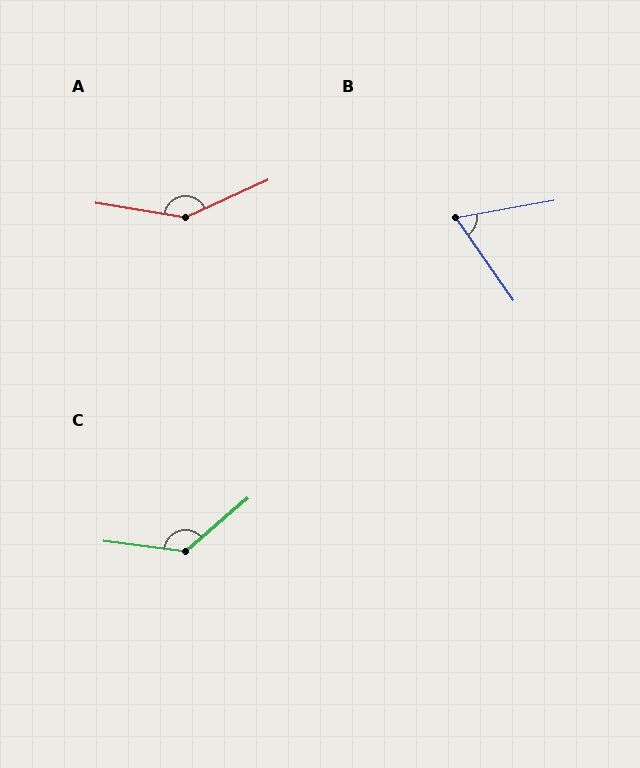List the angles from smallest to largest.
B (65°), C (132°), A (146°).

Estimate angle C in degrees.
Approximately 132 degrees.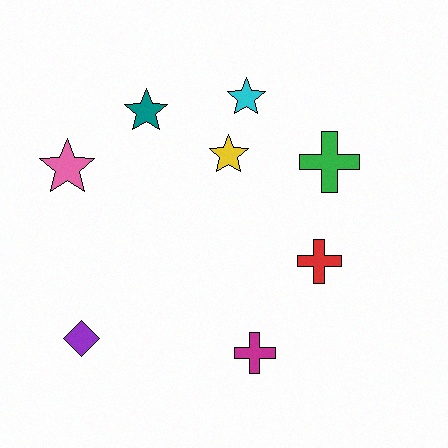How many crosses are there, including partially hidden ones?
There are 3 crosses.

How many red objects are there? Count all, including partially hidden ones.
There is 1 red object.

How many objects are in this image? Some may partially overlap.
There are 8 objects.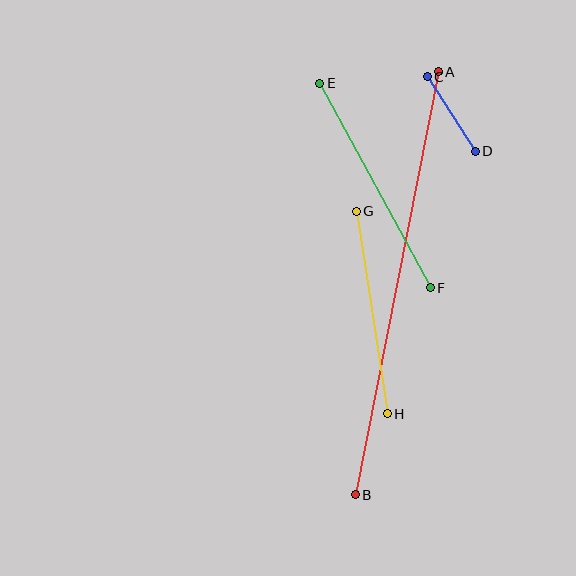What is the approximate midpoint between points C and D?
The midpoint is at approximately (451, 114) pixels.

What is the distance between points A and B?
The distance is approximately 431 pixels.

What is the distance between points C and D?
The distance is approximately 88 pixels.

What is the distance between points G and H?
The distance is approximately 205 pixels.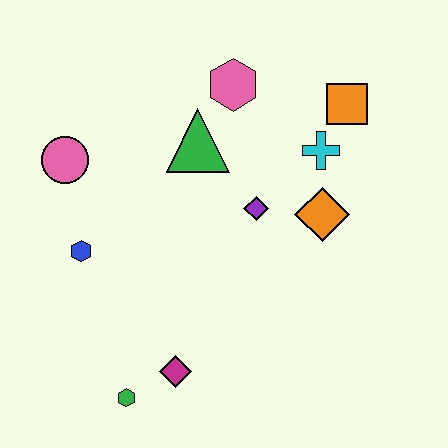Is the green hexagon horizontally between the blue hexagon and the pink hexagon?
Yes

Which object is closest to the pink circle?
The blue hexagon is closest to the pink circle.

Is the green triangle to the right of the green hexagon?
Yes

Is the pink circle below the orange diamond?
No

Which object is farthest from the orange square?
The green hexagon is farthest from the orange square.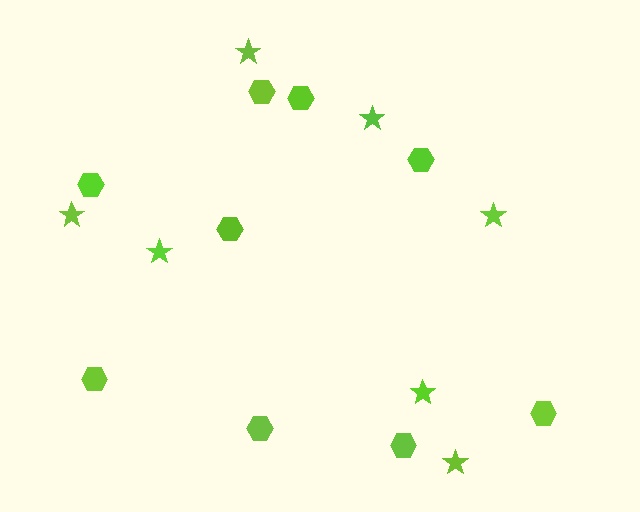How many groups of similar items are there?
There are 2 groups: one group of stars (7) and one group of hexagons (9).